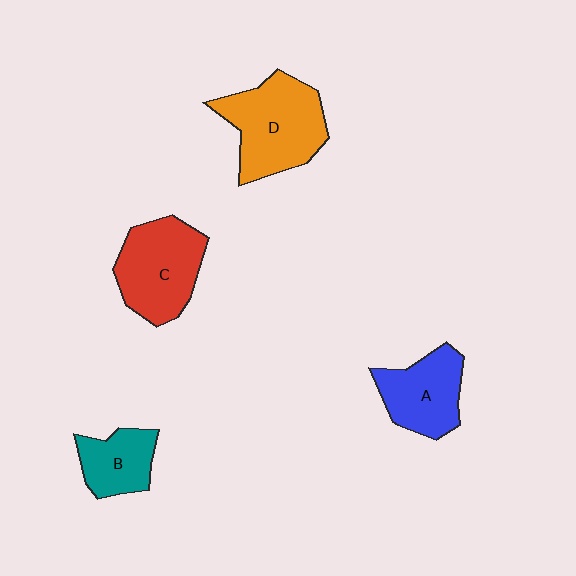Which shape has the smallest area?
Shape B (teal).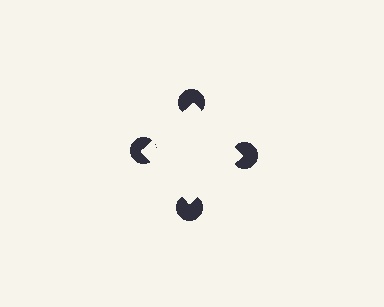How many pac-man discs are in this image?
There are 4 — one at each vertex of the illusory square.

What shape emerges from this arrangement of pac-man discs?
An illusory square — its edges are inferred from the aligned wedge cuts in the pac-man discs, not physically drawn.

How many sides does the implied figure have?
4 sides.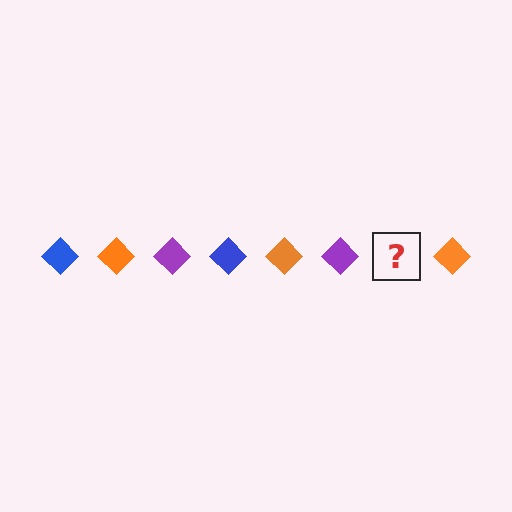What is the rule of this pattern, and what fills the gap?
The rule is that the pattern cycles through blue, orange, purple diamonds. The gap should be filled with a blue diamond.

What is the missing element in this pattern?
The missing element is a blue diamond.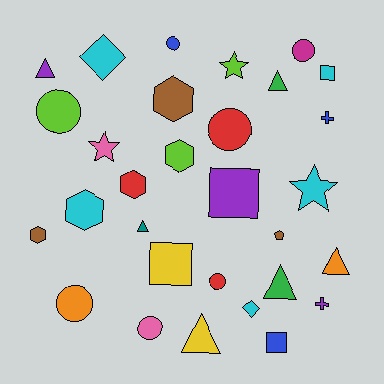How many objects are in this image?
There are 30 objects.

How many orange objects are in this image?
There are 2 orange objects.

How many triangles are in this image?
There are 6 triangles.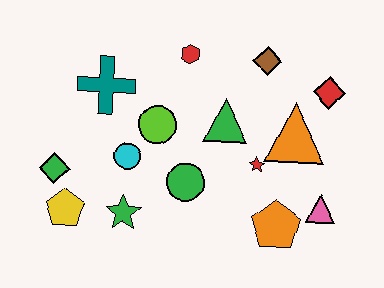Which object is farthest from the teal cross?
The pink triangle is farthest from the teal cross.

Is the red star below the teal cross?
Yes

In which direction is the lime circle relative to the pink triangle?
The lime circle is to the left of the pink triangle.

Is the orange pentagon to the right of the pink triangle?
No